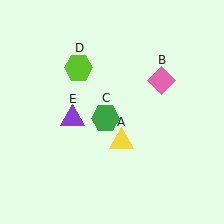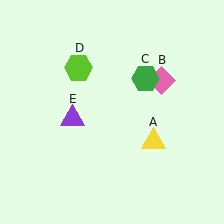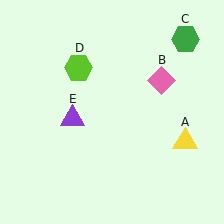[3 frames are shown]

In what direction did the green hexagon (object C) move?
The green hexagon (object C) moved up and to the right.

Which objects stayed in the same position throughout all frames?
Pink diamond (object B) and lime hexagon (object D) and purple triangle (object E) remained stationary.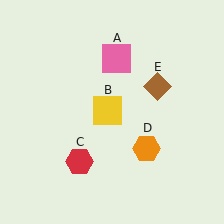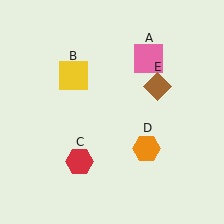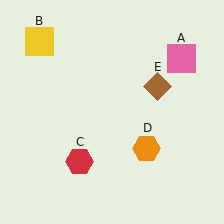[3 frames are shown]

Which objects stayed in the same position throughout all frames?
Red hexagon (object C) and orange hexagon (object D) and brown diamond (object E) remained stationary.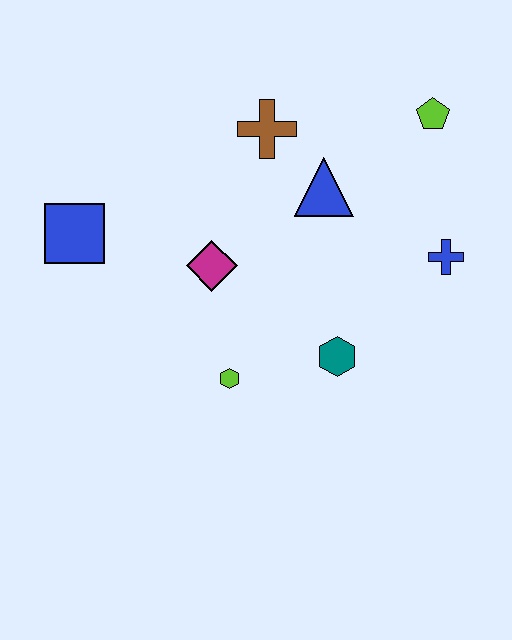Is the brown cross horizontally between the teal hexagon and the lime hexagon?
Yes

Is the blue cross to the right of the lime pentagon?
Yes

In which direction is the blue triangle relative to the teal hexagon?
The blue triangle is above the teal hexagon.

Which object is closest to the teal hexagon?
The lime hexagon is closest to the teal hexagon.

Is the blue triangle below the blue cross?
No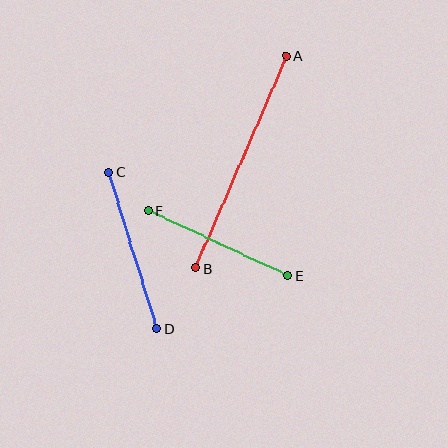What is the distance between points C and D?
The distance is approximately 164 pixels.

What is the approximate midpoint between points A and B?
The midpoint is at approximately (241, 162) pixels.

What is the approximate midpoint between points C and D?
The midpoint is at approximately (133, 250) pixels.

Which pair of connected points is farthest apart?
Points A and B are farthest apart.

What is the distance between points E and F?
The distance is approximately 153 pixels.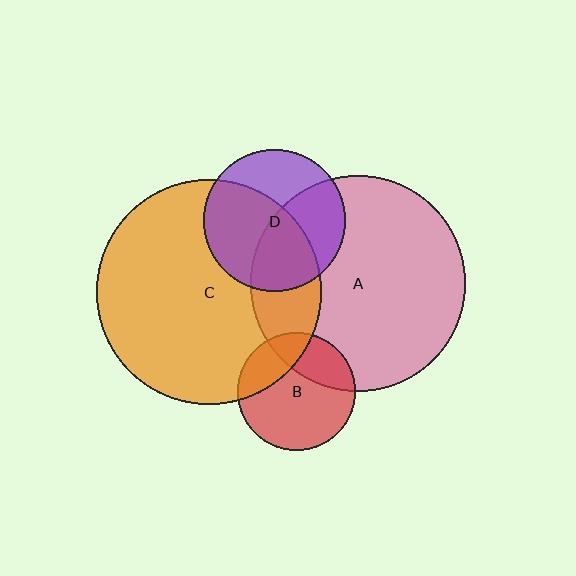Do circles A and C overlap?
Yes.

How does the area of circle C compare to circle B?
Approximately 3.6 times.